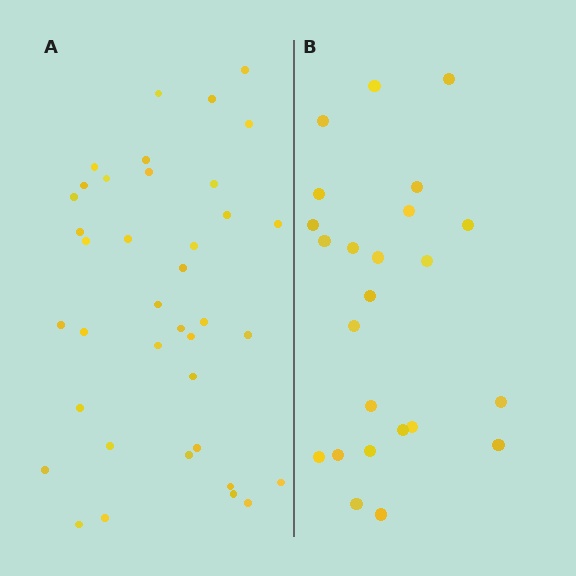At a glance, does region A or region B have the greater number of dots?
Region A (the left region) has more dots.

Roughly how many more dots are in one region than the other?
Region A has approximately 15 more dots than region B.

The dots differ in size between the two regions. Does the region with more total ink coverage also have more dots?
No. Region B has more total ink coverage because its dots are larger, but region A actually contains more individual dots. Total area can be misleading — the number of items is what matters here.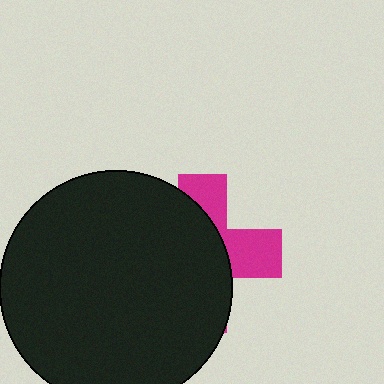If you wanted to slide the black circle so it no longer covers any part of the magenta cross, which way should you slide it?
Slide it left — that is the most direct way to separate the two shapes.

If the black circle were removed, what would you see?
You would see the complete magenta cross.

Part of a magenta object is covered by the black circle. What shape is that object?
It is a cross.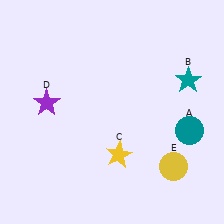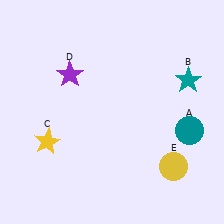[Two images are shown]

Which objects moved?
The objects that moved are: the yellow star (C), the purple star (D).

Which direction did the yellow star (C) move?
The yellow star (C) moved left.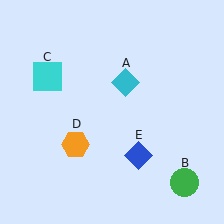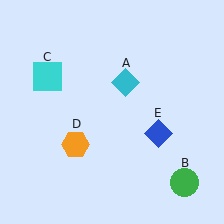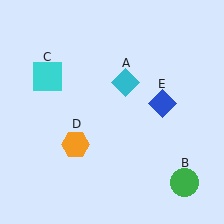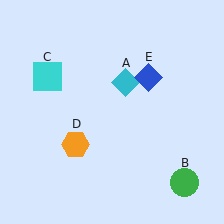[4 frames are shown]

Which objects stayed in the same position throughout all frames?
Cyan diamond (object A) and green circle (object B) and cyan square (object C) and orange hexagon (object D) remained stationary.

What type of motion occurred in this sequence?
The blue diamond (object E) rotated counterclockwise around the center of the scene.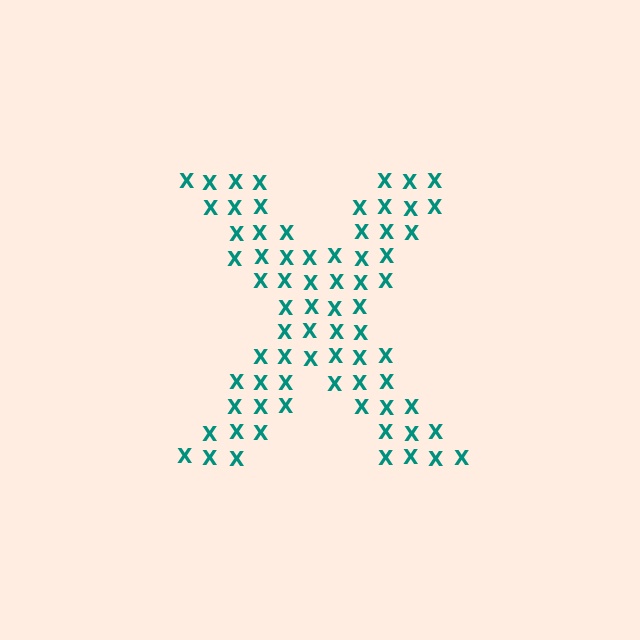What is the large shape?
The large shape is the letter X.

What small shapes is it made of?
It is made of small letter X's.